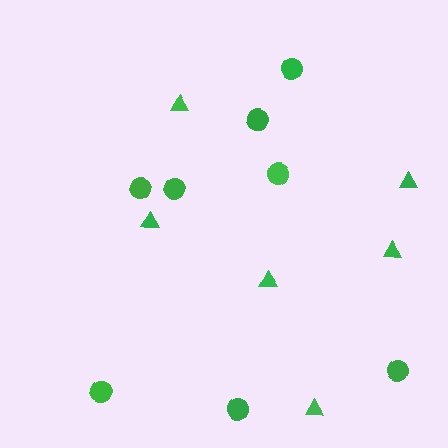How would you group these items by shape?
There are 2 groups: one group of triangles (6) and one group of circles (8).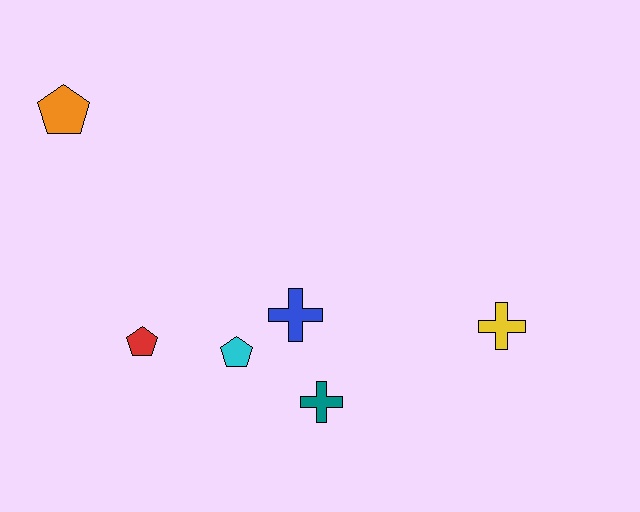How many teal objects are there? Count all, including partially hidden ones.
There is 1 teal object.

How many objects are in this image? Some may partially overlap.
There are 6 objects.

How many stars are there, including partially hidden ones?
There are no stars.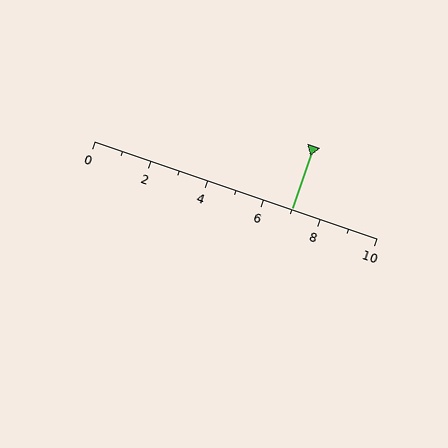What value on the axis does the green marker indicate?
The marker indicates approximately 7.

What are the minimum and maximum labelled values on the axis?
The axis runs from 0 to 10.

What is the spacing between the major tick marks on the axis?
The major ticks are spaced 2 apart.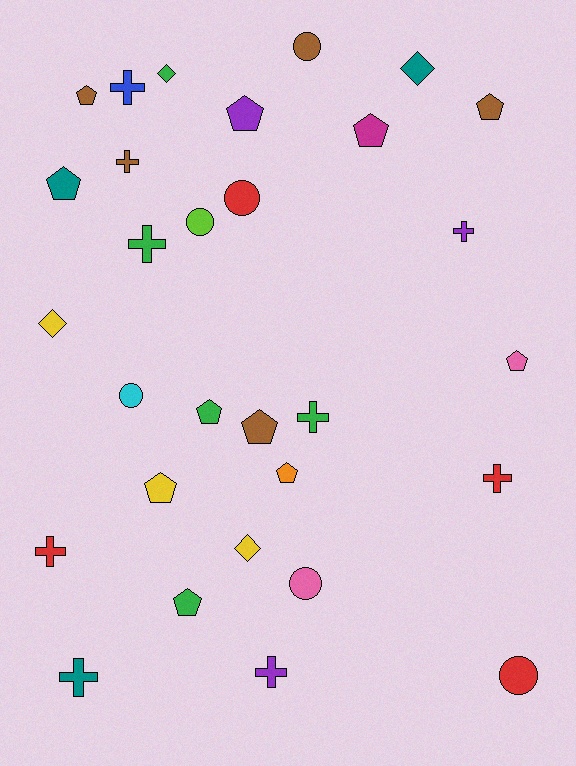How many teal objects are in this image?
There are 3 teal objects.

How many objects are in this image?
There are 30 objects.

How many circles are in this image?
There are 6 circles.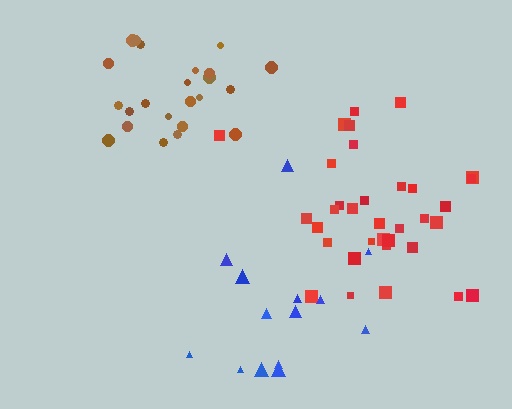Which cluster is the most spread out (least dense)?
Blue.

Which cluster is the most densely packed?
Brown.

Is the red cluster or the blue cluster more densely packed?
Red.